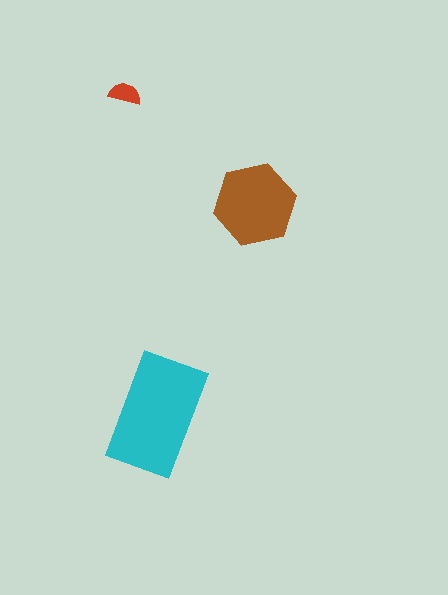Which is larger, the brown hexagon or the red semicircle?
The brown hexagon.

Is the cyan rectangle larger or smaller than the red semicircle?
Larger.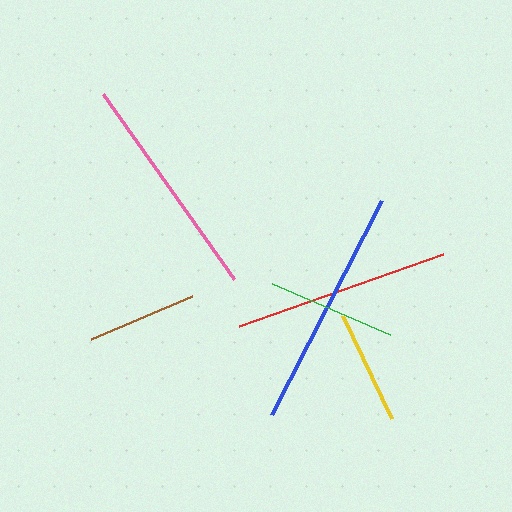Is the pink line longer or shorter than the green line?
The pink line is longer than the green line.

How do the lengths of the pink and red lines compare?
The pink and red lines are approximately the same length.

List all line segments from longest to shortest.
From longest to shortest: blue, pink, red, green, yellow, brown.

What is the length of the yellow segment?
The yellow segment is approximately 114 pixels long.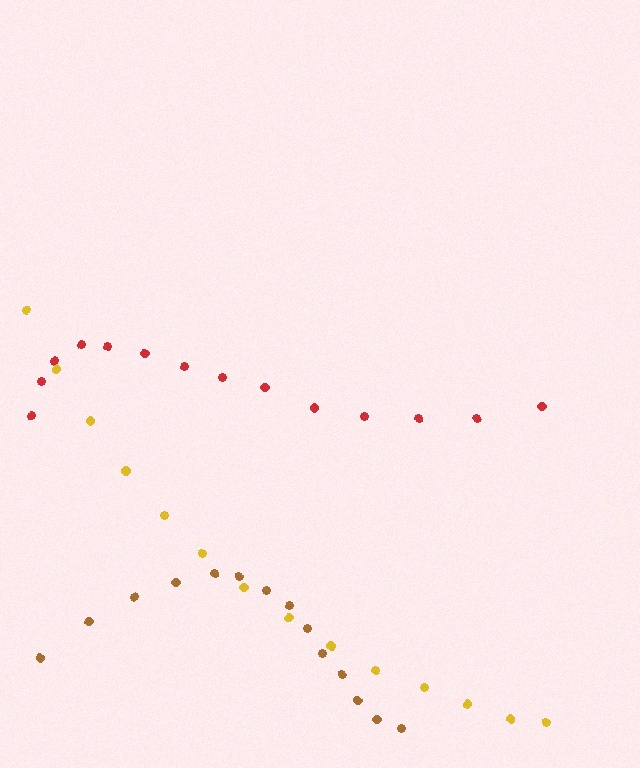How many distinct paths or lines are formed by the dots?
There are 3 distinct paths.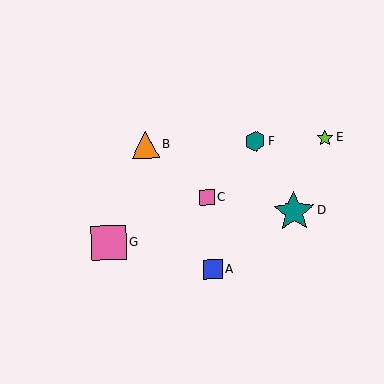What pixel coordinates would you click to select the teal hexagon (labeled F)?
Click at (255, 141) to select the teal hexagon F.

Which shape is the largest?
The teal star (labeled D) is the largest.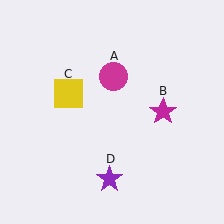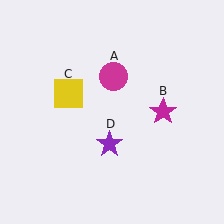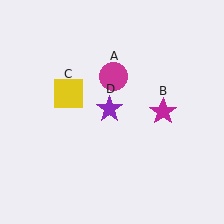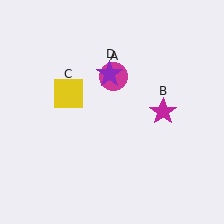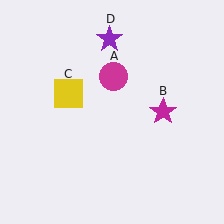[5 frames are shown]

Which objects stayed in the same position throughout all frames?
Magenta circle (object A) and magenta star (object B) and yellow square (object C) remained stationary.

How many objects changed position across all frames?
1 object changed position: purple star (object D).